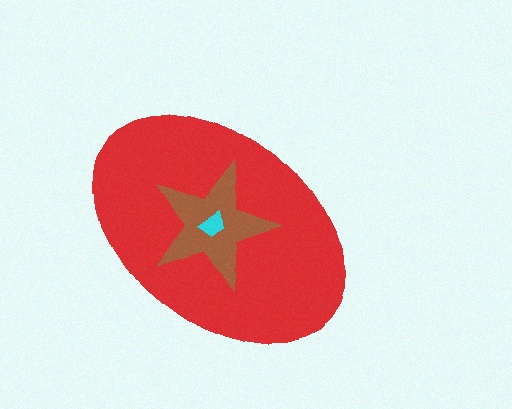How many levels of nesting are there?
3.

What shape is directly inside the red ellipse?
The brown star.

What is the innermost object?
The cyan trapezoid.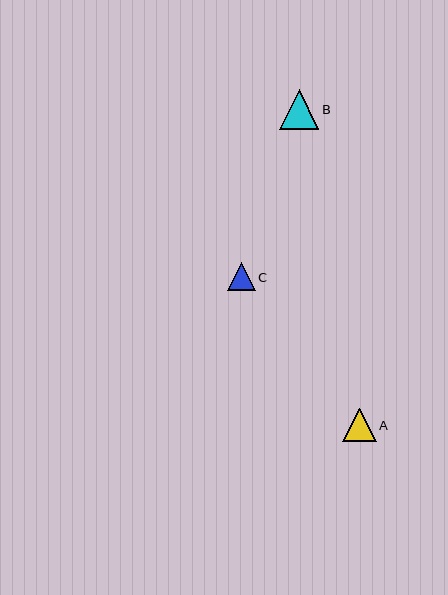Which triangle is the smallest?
Triangle C is the smallest with a size of approximately 28 pixels.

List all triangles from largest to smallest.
From largest to smallest: B, A, C.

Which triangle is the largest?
Triangle B is the largest with a size of approximately 40 pixels.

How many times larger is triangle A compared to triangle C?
Triangle A is approximately 1.2 times the size of triangle C.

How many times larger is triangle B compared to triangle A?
Triangle B is approximately 1.2 times the size of triangle A.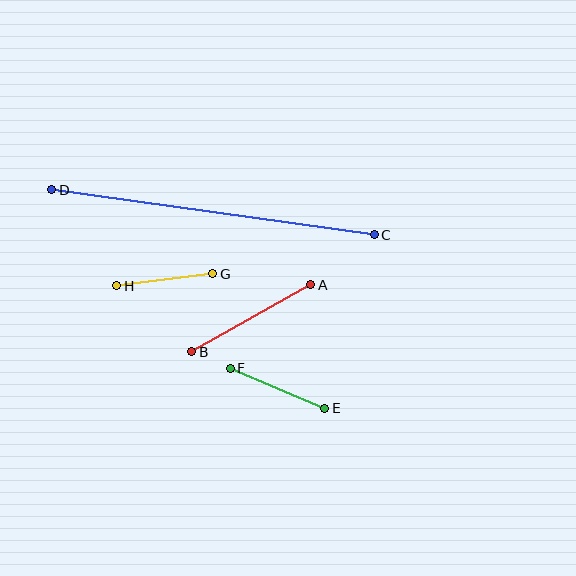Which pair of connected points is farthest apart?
Points C and D are farthest apart.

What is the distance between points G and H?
The distance is approximately 97 pixels.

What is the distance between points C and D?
The distance is approximately 325 pixels.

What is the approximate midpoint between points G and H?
The midpoint is at approximately (165, 280) pixels.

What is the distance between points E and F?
The distance is approximately 102 pixels.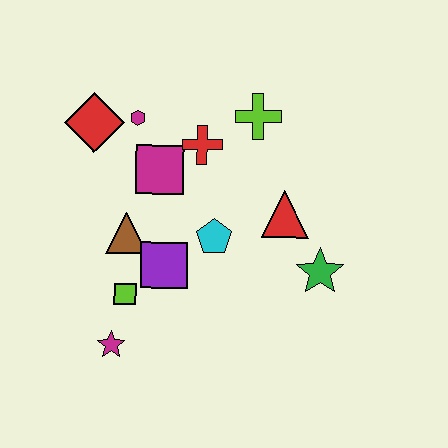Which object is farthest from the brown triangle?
The green star is farthest from the brown triangle.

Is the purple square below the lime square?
No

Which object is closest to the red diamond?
The magenta hexagon is closest to the red diamond.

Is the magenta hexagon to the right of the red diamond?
Yes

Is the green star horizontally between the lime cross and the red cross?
No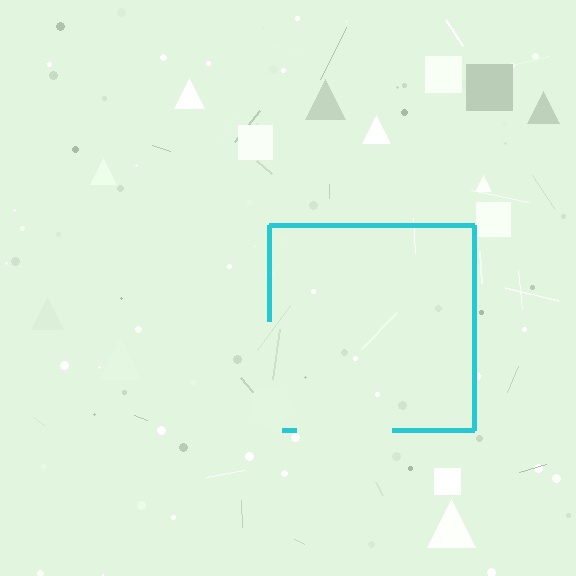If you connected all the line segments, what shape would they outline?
They would outline a square.